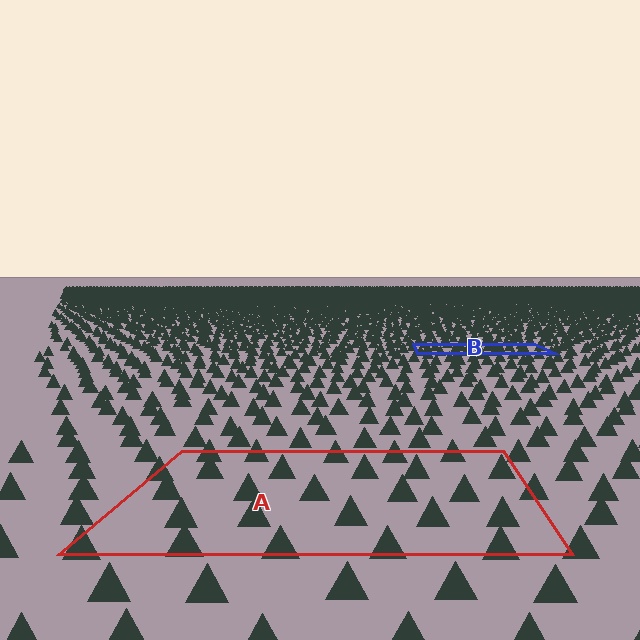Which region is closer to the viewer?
Region A is closer. The texture elements there are larger and more spread out.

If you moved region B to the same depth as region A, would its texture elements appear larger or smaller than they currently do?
They would appear larger. At a closer depth, the same texture elements are projected at a bigger on-screen size.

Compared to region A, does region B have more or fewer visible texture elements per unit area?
Region B has more texture elements per unit area — they are packed more densely because it is farther away.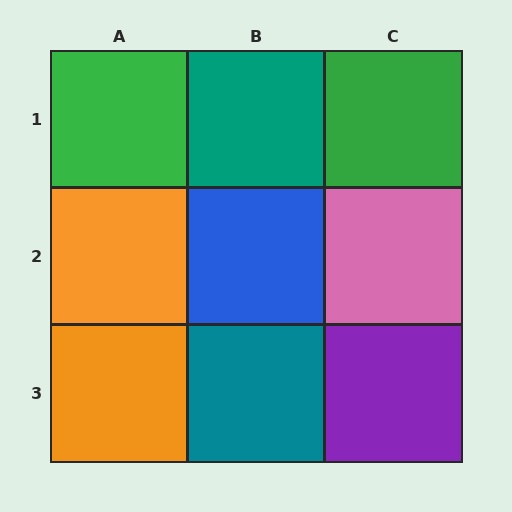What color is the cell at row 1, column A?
Green.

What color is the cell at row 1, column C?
Green.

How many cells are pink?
1 cell is pink.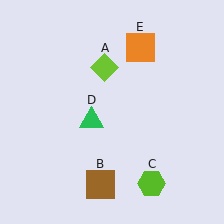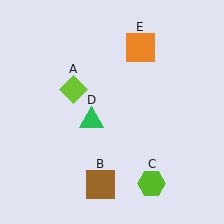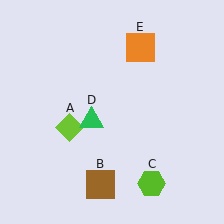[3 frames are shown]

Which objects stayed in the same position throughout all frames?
Brown square (object B) and lime hexagon (object C) and green triangle (object D) and orange square (object E) remained stationary.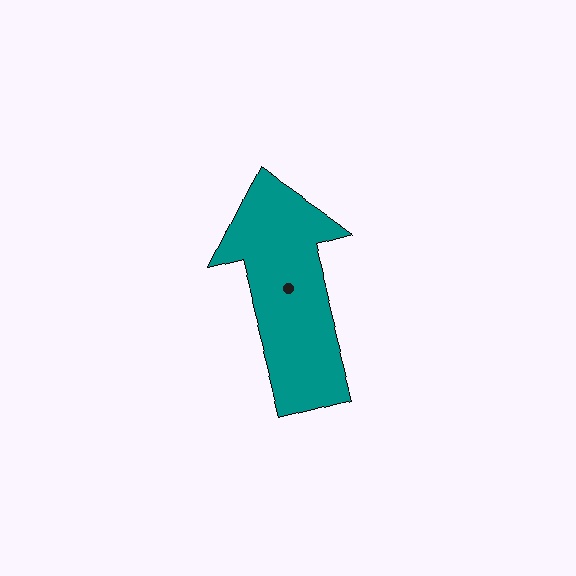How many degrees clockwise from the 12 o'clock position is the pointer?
Approximately 345 degrees.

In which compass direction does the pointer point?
North.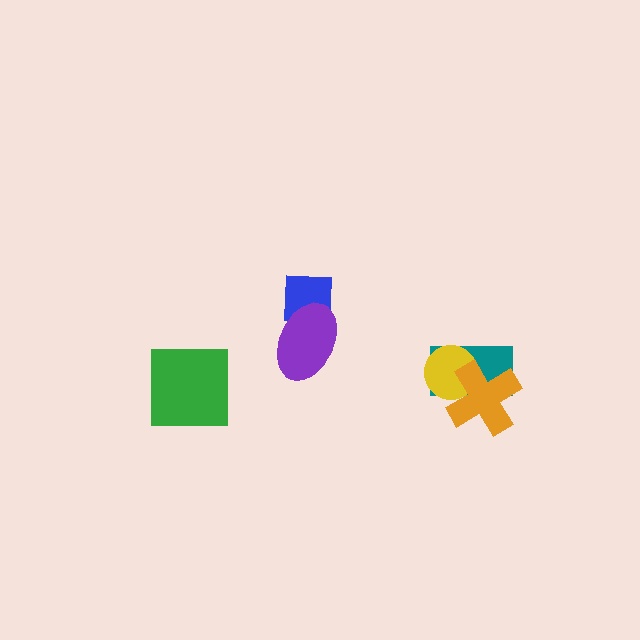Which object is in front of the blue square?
The purple ellipse is in front of the blue square.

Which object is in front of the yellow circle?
The orange cross is in front of the yellow circle.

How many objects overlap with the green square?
0 objects overlap with the green square.